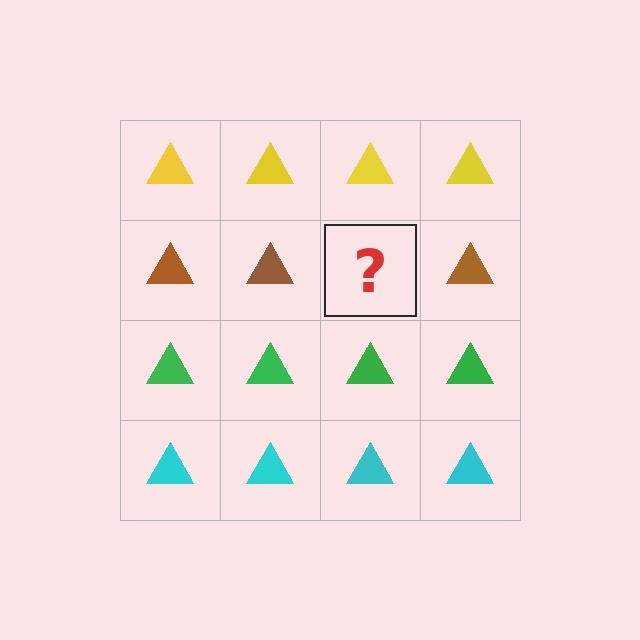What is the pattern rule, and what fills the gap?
The rule is that each row has a consistent color. The gap should be filled with a brown triangle.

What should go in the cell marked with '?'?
The missing cell should contain a brown triangle.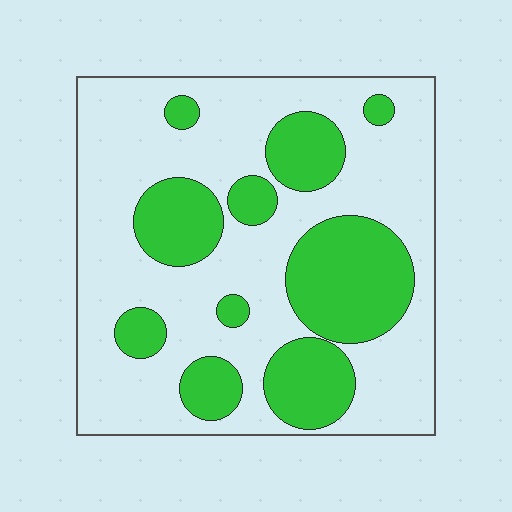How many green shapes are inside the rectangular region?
10.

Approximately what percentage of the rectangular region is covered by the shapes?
Approximately 30%.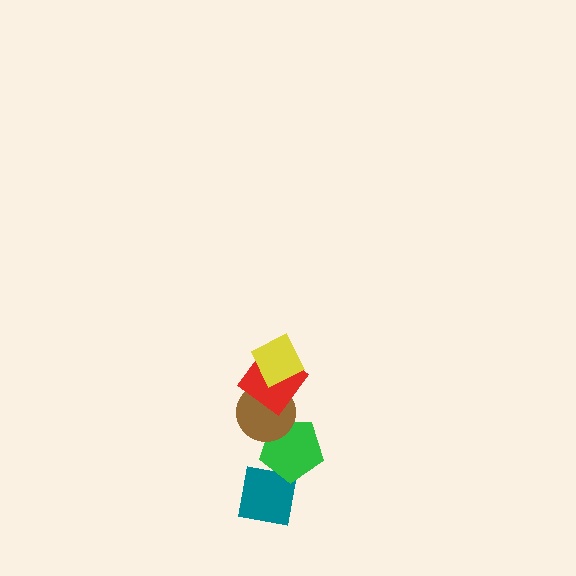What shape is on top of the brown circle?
The red diamond is on top of the brown circle.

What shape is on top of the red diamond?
The yellow square is on top of the red diamond.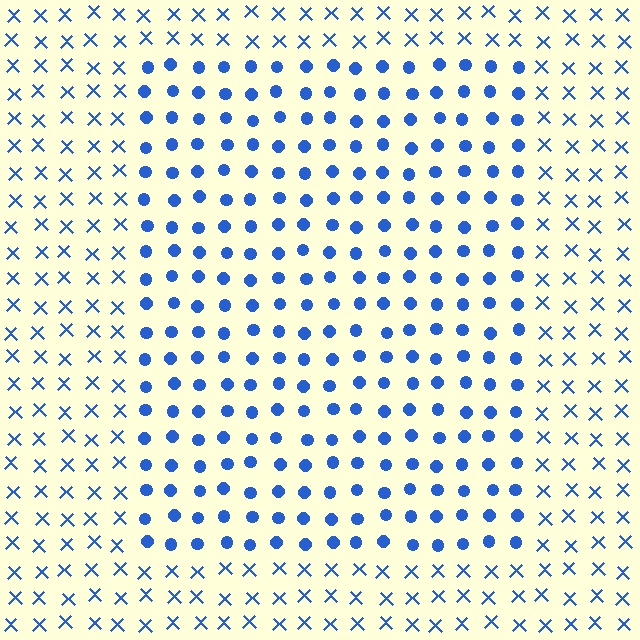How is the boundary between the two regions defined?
The boundary is defined by a change in element shape: circles inside vs. X marks outside. All elements share the same color and spacing.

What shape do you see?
I see a rectangle.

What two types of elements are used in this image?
The image uses circles inside the rectangle region and X marks outside it.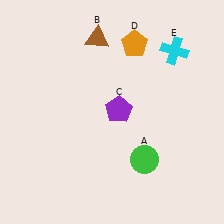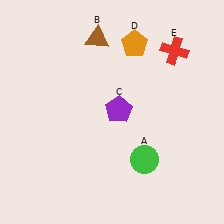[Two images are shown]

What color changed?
The cross (E) changed from cyan in Image 1 to red in Image 2.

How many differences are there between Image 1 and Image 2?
There is 1 difference between the two images.